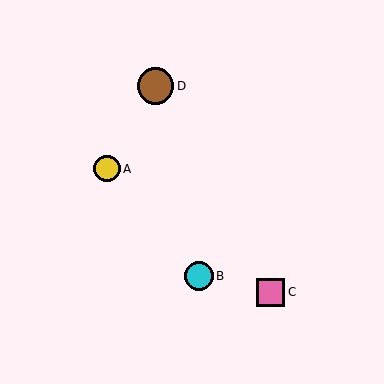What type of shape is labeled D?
Shape D is a brown circle.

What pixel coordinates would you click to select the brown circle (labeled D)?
Click at (155, 86) to select the brown circle D.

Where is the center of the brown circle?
The center of the brown circle is at (155, 86).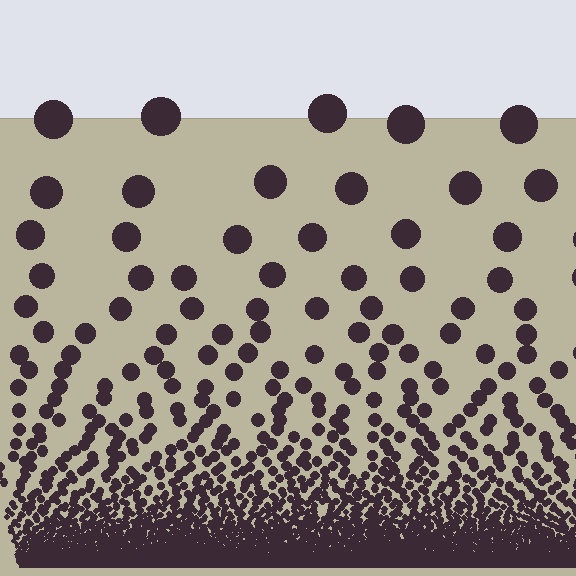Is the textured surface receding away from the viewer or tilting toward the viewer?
The surface appears to tilt toward the viewer. Texture elements get larger and sparser toward the top.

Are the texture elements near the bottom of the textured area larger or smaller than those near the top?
Smaller. The gradient is inverted — elements near the bottom are smaller and denser.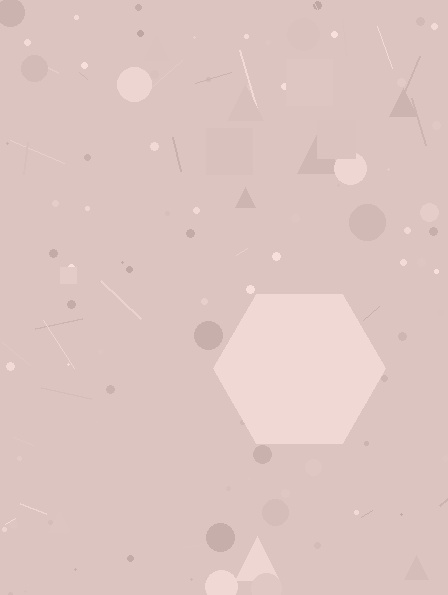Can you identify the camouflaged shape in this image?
The camouflaged shape is a hexagon.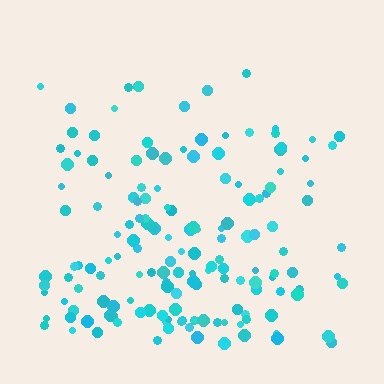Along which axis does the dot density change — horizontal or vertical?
Vertical.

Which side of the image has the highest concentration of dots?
The bottom.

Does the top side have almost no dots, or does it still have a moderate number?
Still a moderate number, just noticeably fewer than the bottom.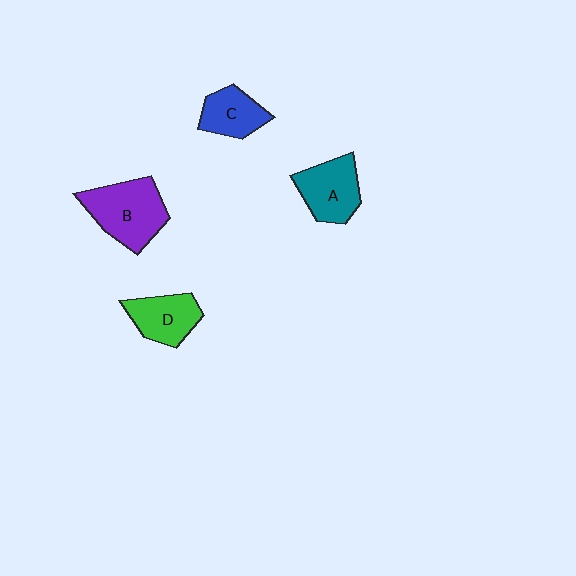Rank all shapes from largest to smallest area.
From largest to smallest: B (purple), A (teal), D (green), C (blue).